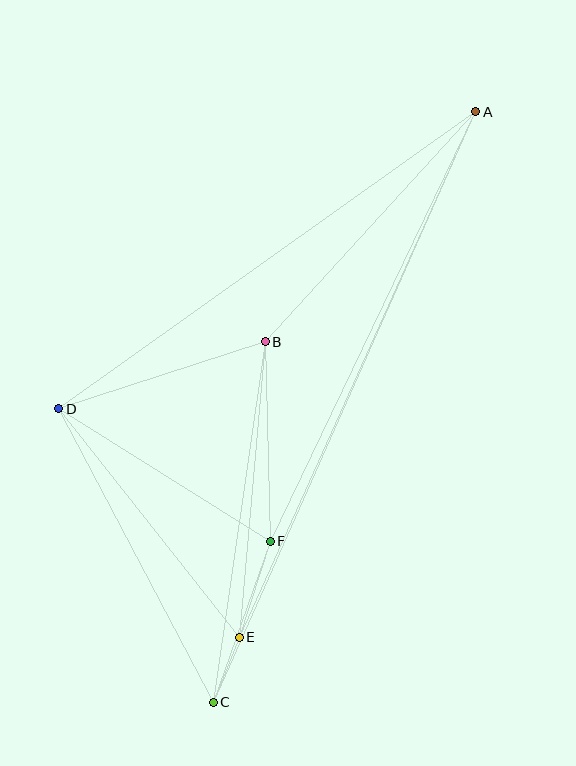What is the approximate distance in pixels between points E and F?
The distance between E and F is approximately 101 pixels.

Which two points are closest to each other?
Points C and E are closest to each other.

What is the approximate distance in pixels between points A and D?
The distance between A and D is approximately 512 pixels.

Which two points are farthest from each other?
Points A and C are farthest from each other.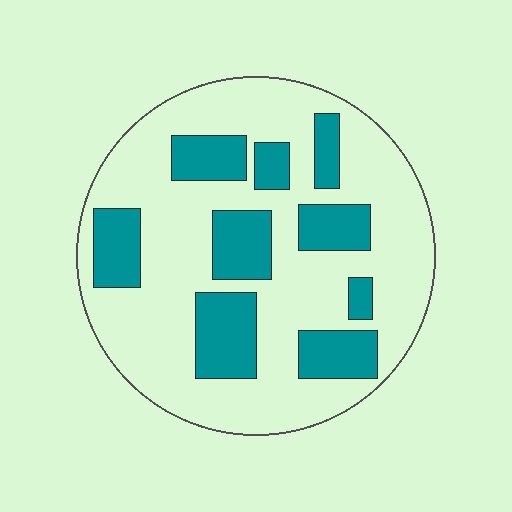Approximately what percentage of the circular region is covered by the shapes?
Approximately 30%.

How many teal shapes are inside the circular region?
9.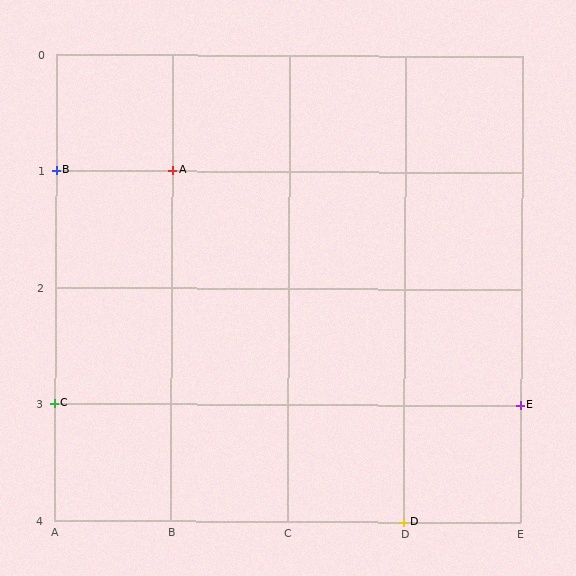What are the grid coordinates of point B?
Point B is at grid coordinates (A, 1).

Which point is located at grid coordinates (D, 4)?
Point D is at (D, 4).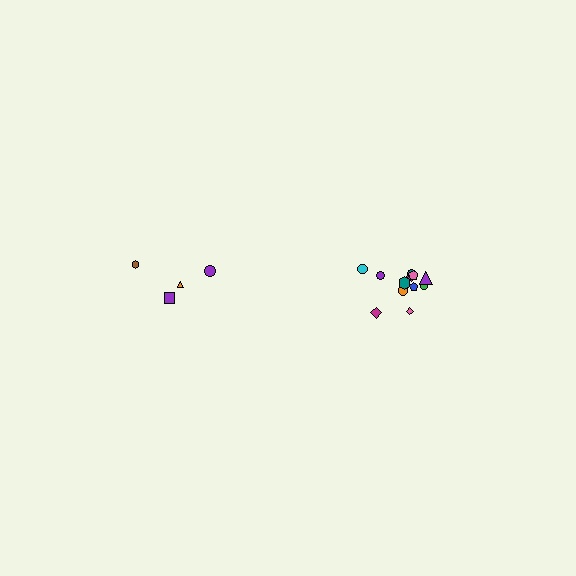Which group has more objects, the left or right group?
The right group.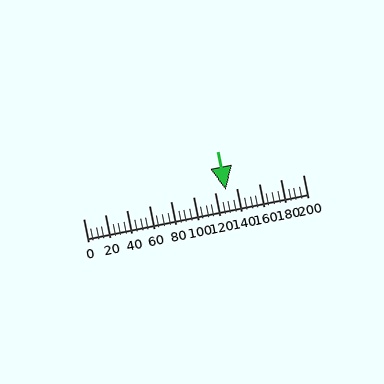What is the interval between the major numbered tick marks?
The major tick marks are spaced 20 units apart.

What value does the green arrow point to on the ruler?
The green arrow points to approximately 130.